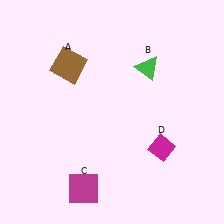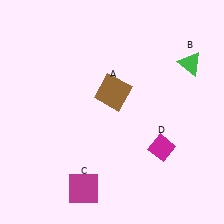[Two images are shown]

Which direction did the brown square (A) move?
The brown square (A) moved right.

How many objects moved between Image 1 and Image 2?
2 objects moved between the two images.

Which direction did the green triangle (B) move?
The green triangle (B) moved right.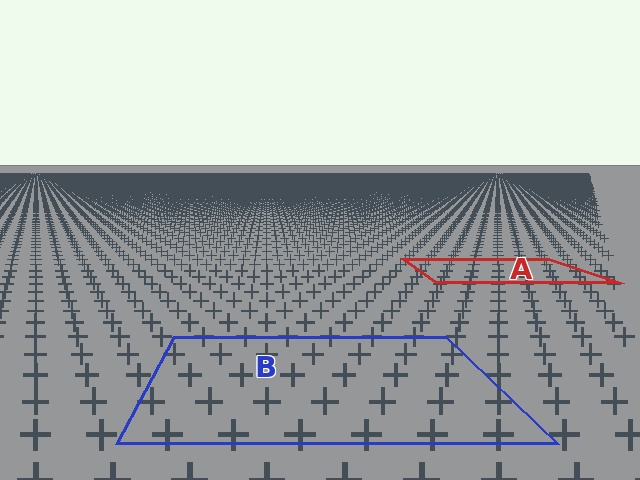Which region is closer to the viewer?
Region B is closer. The texture elements there are larger and more spread out.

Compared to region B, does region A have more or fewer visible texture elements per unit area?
Region A has more texture elements per unit area — they are packed more densely because it is farther away.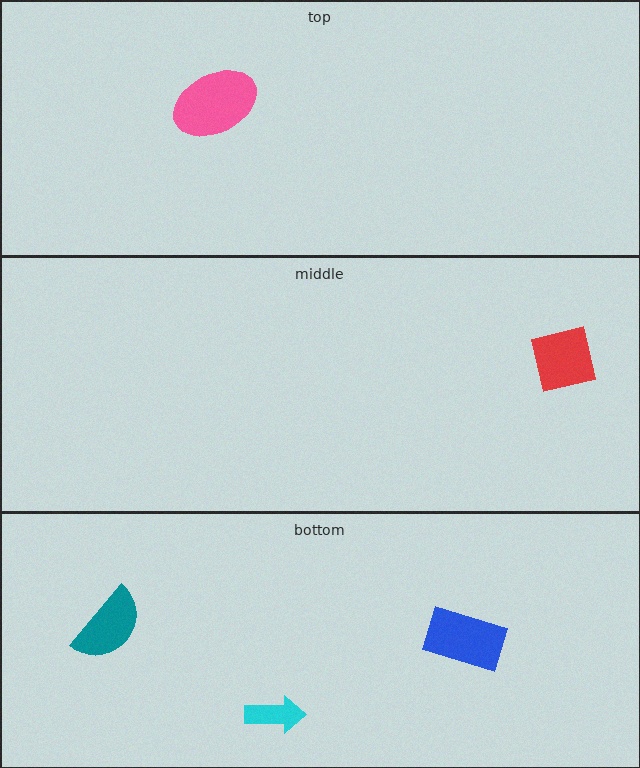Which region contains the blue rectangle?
The bottom region.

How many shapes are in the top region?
1.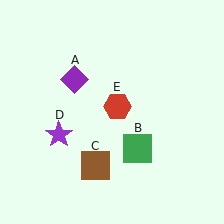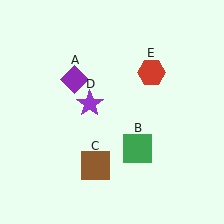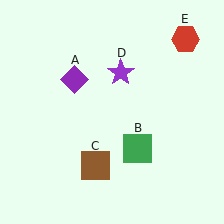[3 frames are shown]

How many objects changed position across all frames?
2 objects changed position: purple star (object D), red hexagon (object E).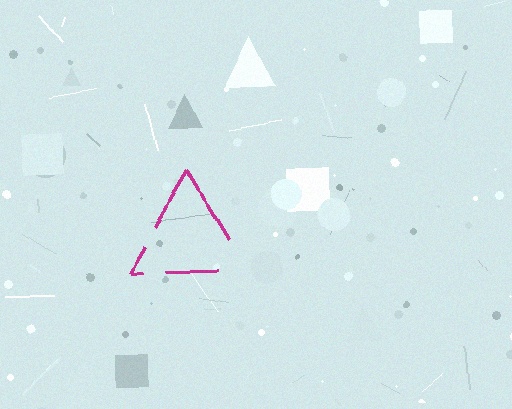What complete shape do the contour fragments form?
The contour fragments form a triangle.